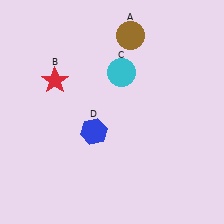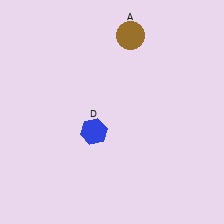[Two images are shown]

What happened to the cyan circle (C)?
The cyan circle (C) was removed in Image 2. It was in the top-right area of Image 1.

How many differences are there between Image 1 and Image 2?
There are 2 differences between the two images.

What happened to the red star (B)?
The red star (B) was removed in Image 2. It was in the top-left area of Image 1.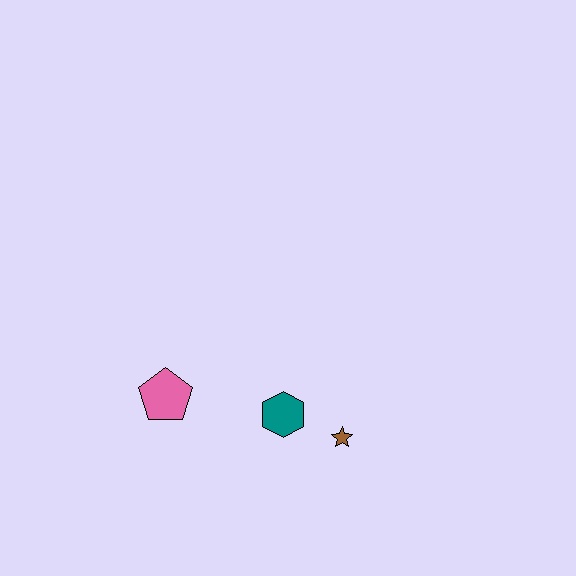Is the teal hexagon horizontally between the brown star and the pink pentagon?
Yes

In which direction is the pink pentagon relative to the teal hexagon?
The pink pentagon is to the left of the teal hexagon.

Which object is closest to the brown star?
The teal hexagon is closest to the brown star.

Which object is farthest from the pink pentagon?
The brown star is farthest from the pink pentagon.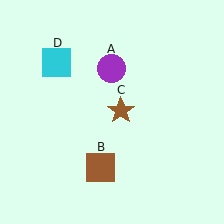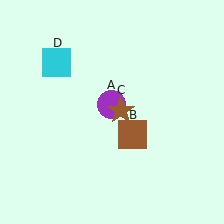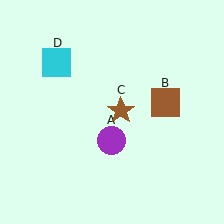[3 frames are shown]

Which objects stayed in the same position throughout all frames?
Brown star (object C) and cyan square (object D) remained stationary.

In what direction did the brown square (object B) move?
The brown square (object B) moved up and to the right.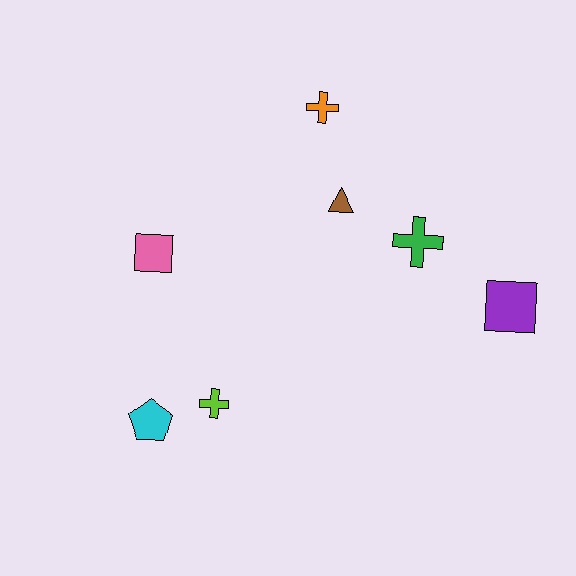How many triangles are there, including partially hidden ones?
There is 1 triangle.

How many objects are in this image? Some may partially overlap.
There are 7 objects.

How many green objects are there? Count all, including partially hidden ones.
There is 1 green object.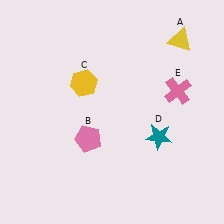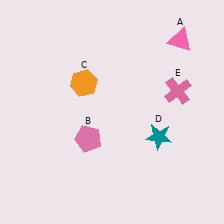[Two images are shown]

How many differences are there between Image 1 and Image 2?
There are 2 differences between the two images.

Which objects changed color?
A changed from yellow to pink. C changed from yellow to orange.